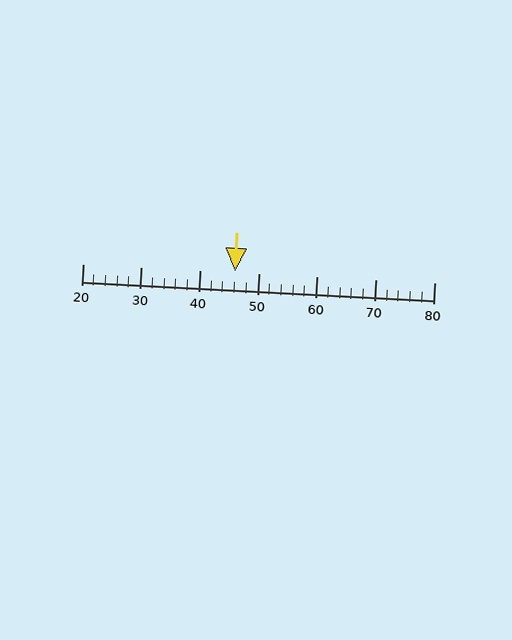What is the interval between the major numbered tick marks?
The major tick marks are spaced 10 units apart.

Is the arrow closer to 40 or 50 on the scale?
The arrow is closer to 50.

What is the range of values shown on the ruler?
The ruler shows values from 20 to 80.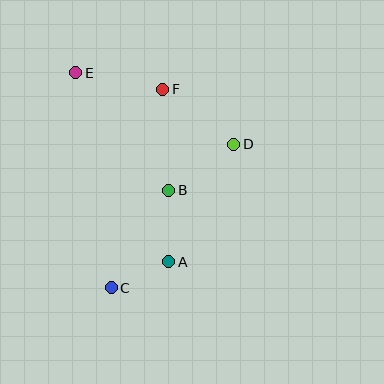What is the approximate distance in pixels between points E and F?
The distance between E and F is approximately 88 pixels.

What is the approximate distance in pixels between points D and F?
The distance between D and F is approximately 90 pixels.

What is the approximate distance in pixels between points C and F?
The distance between C and F is approximately 205 pixels.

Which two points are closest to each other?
Points A and C are closest to each other.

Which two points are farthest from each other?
Points C and E are farthest from each other.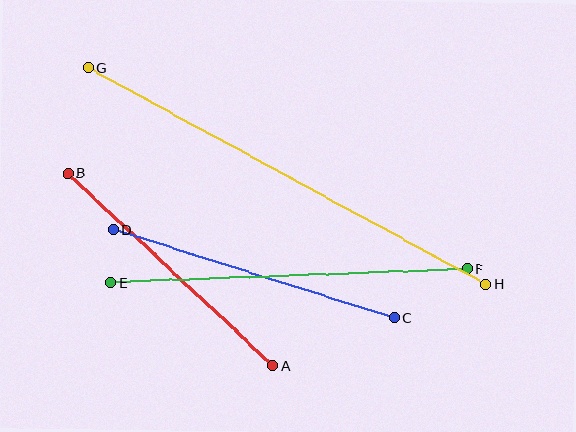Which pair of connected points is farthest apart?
Points G and H are farthest apart.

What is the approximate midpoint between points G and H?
The midpoint is at approximately (287, 176) pixels.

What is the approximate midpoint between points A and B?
The midpoint is at approximately (170, 270) pixels.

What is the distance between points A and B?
The distance is approximately 281 pixels.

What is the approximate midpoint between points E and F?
The midpoint is at approximately (289, 276) pixels.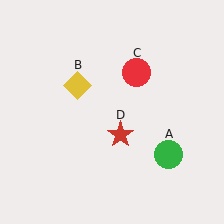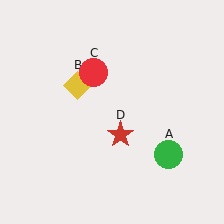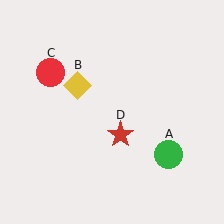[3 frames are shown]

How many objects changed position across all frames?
1 object changed position: red circle (object C).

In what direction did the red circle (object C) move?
The red circle (object C) moved left.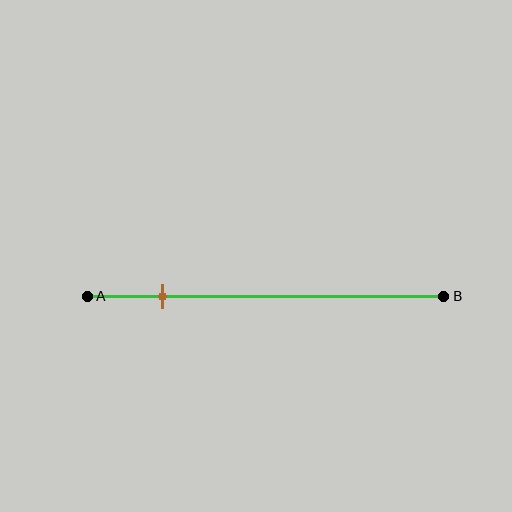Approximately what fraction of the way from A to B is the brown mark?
The brown mark is approximately 20% of the way from A to B.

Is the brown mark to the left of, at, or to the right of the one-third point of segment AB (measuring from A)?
The brown mark is to the left of the one-third point of segment AB.